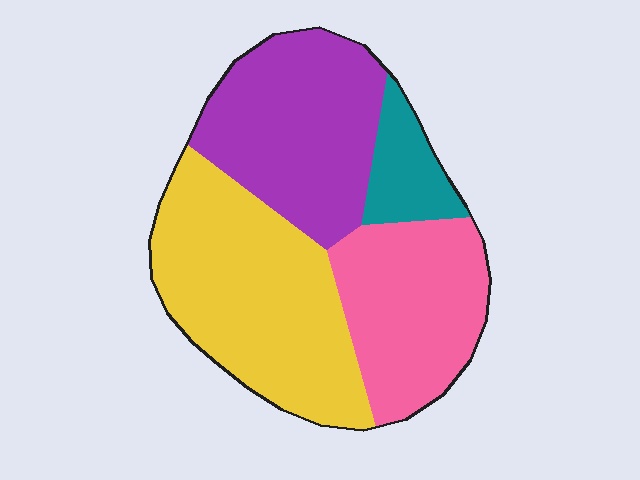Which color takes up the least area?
Teal, at roughly 10%.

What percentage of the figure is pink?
Pink covers about 25% of the figure.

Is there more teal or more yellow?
Yellow.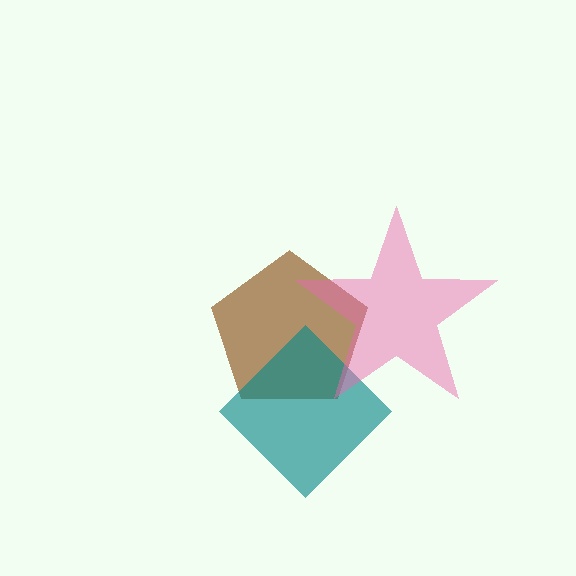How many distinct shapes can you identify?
There are 3 distinct shapes: a brown pentagon, a teal diamond, a pink star.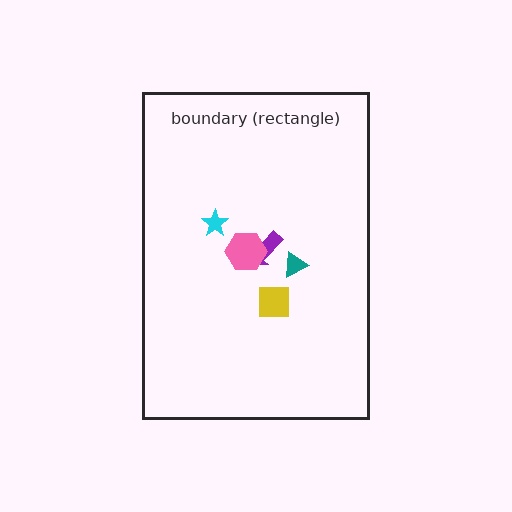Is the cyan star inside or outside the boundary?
Inside.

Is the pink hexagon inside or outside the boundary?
Inside.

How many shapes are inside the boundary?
5 inside, 0 outside.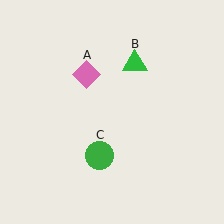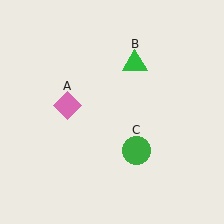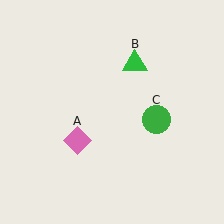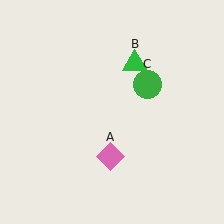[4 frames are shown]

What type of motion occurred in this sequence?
The pink diamond (object A), green circle (object C) rotated counterclockwise around the center of the scene.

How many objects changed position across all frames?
2 objects changed position: pink diamond (object A), green circle (object C).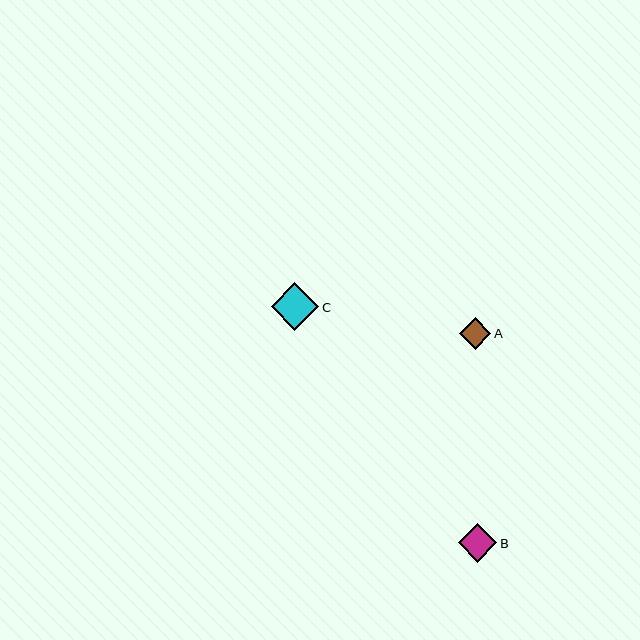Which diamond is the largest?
Diamond C is the largest with a size of approximately 48 pixels.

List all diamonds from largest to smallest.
From largest to smallest: C, B, A.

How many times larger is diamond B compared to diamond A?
Diamond B is approximately 1.2 times the size of diamond A.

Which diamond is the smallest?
Diamond A is the smallest with a size of approximately 31 pixels.